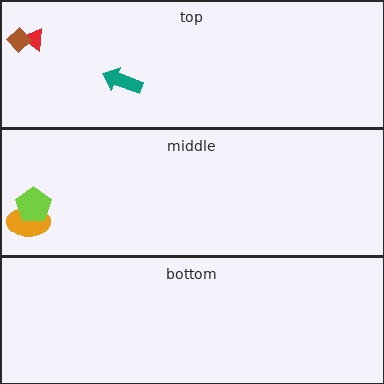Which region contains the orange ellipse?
The middle region.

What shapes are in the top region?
The red triangle, the brown diamond, the teal arrow.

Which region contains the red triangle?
The top region.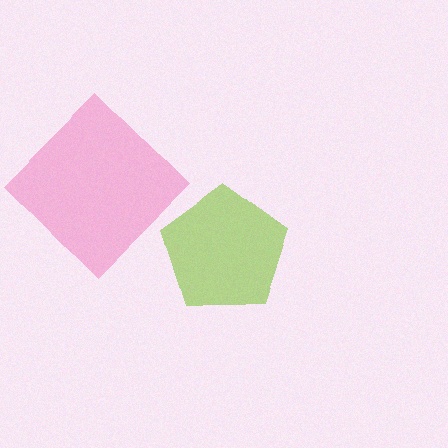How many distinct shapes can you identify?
There are 2 distinct shapes: a pink diamond, a lime pentagon.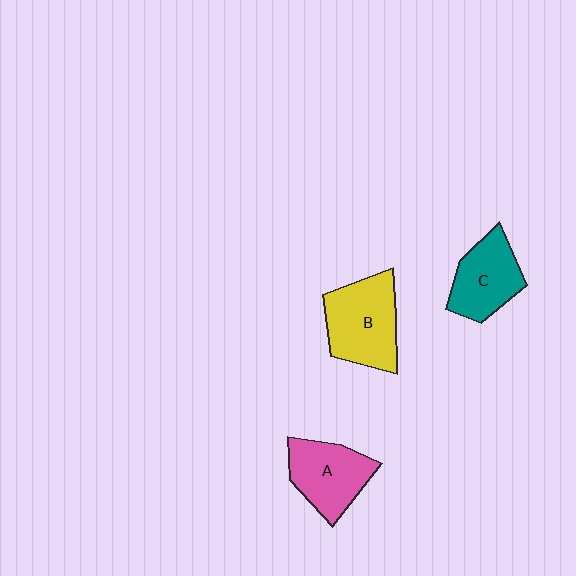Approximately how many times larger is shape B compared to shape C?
Approximately 1.3 times.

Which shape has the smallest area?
Shape C (teal).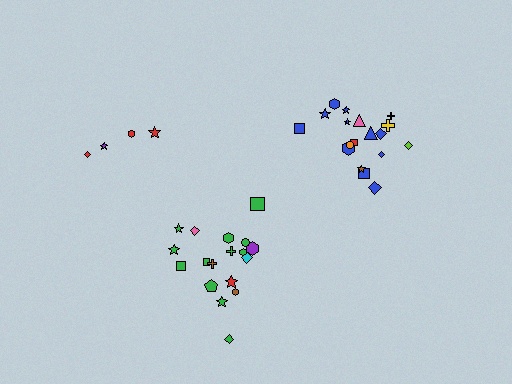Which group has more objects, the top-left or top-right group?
The top-right group.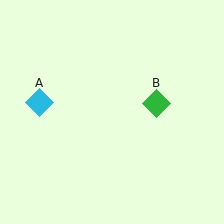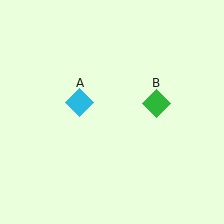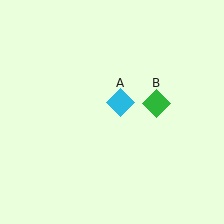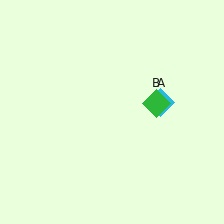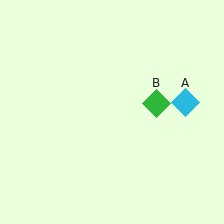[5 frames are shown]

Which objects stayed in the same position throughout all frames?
Green diamond (object B) remained stationary.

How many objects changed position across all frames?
1 object changed position: cyan diamond (object A).